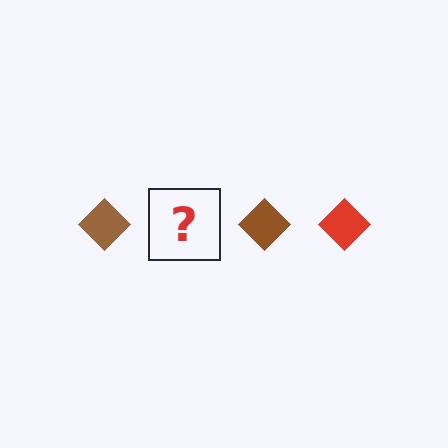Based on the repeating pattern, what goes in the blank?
The blank should be a red diamond.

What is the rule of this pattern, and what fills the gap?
The rule is that the pattern cycles through brown, red diamonds. The gap should be filled with a red diamond.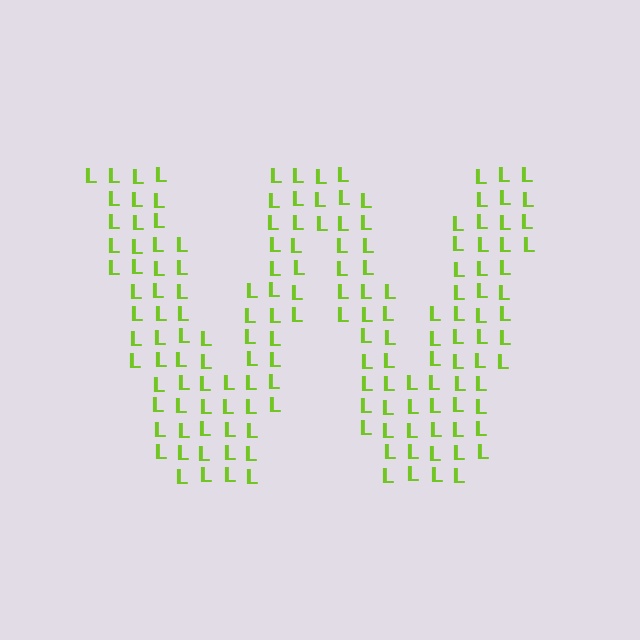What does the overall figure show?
The overall figure shows the letter W.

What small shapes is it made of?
It is made of small letter L's.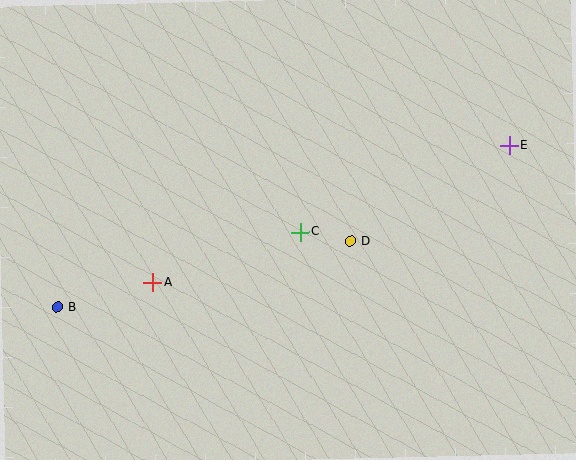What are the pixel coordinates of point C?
Point C is at (300, 232).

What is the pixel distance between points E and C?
The distance between E and C is 226 pixels.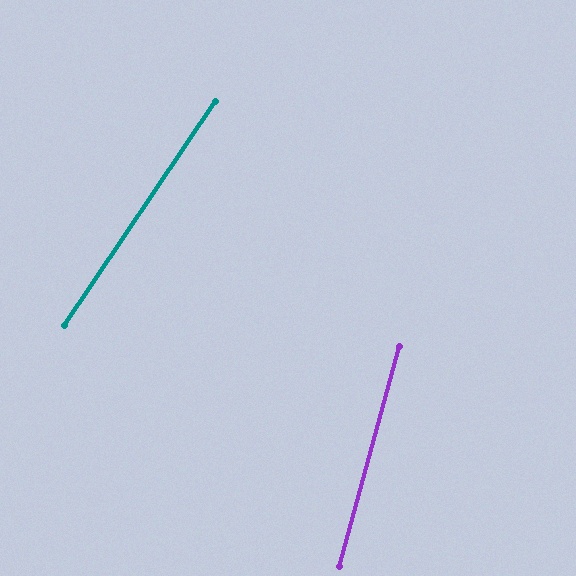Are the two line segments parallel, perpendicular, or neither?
Neither parallel nor perpendicular — they differ by about 19°.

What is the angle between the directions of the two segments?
Approximately 19 degrees.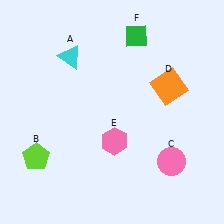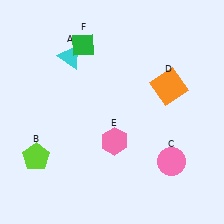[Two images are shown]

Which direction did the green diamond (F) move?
The green diamond (F) moved left.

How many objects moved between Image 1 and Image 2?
1 object moved between the two images.